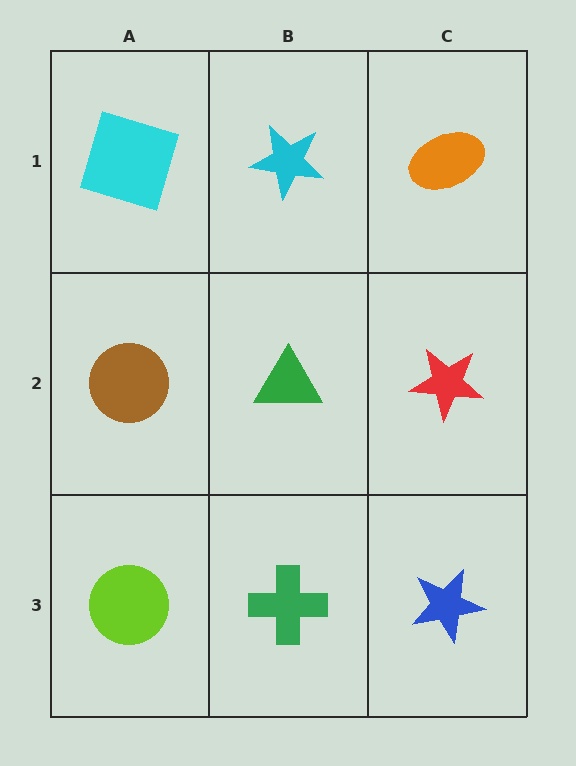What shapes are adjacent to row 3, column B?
A green triangle (row 2, column B), a lime circle (row 3, column A), a blue star (row 3, column C).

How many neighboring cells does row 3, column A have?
2.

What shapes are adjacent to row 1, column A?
A brown circle (row 2, column A), a cyan star (row 1, column B).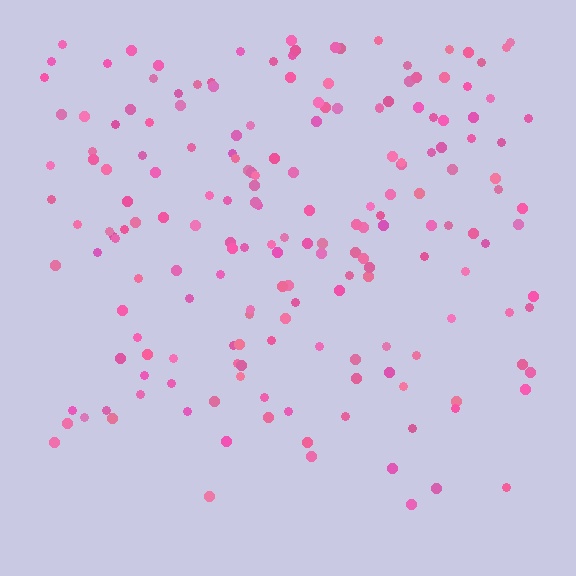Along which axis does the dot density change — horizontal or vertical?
Vertical.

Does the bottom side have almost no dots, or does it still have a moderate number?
Still a moderate number, just noticeably fewer than the top.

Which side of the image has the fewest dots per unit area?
The bottom.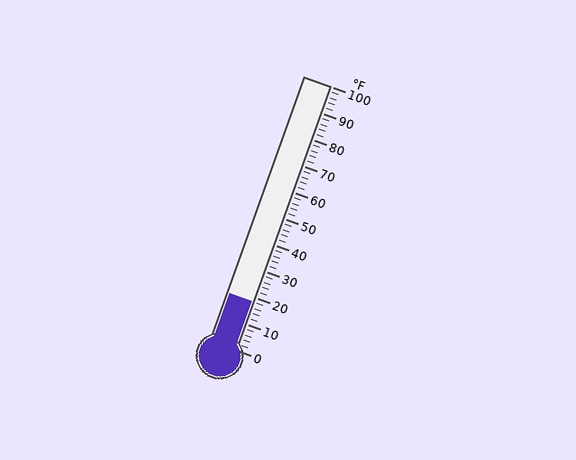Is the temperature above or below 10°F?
The temperature is above 10°F.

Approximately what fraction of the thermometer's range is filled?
The thermometer is filled to approximately 20% of its range.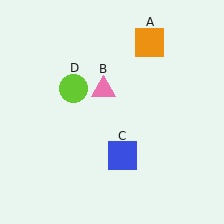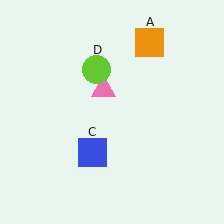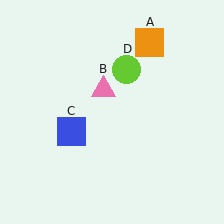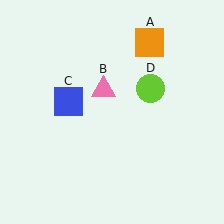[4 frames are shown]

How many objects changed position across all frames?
2 objects changed position: blue square (object C), lime circle (object D).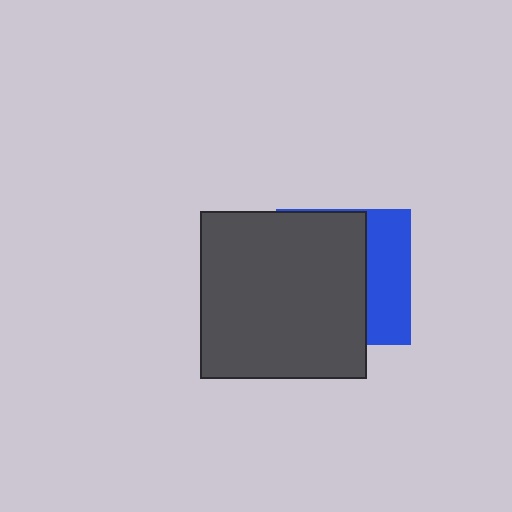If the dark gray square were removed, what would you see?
You would see the complete blue square.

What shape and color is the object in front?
The object in front is a dark gray square.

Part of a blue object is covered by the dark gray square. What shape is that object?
It is a square.